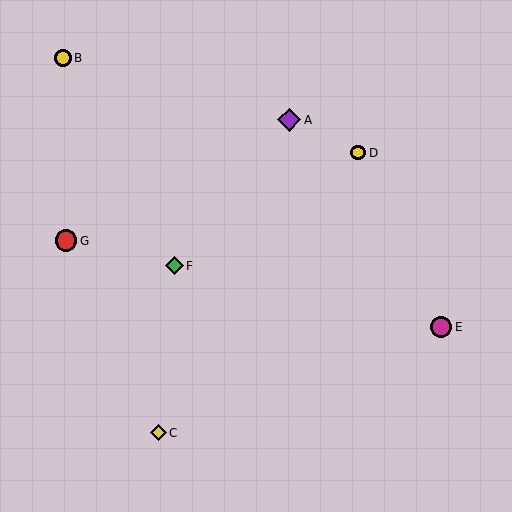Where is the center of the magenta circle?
The center of the magenta circle is at (441, 327).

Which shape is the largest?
The purple diamond (labeled A) is the largest.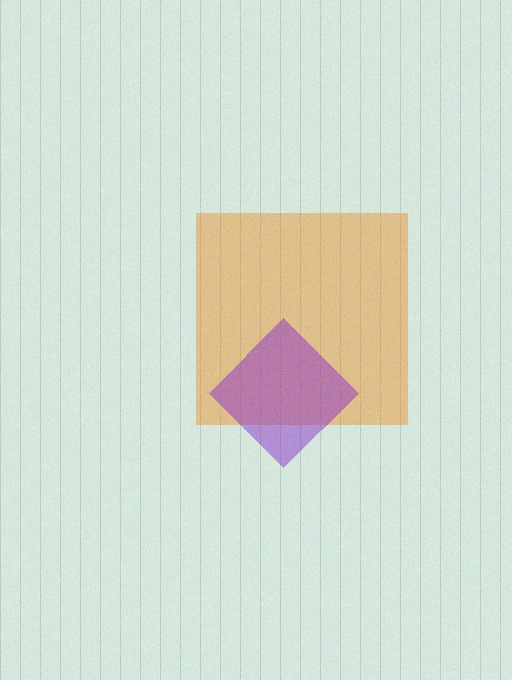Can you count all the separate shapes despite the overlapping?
Yes, there are 2 separate shapes.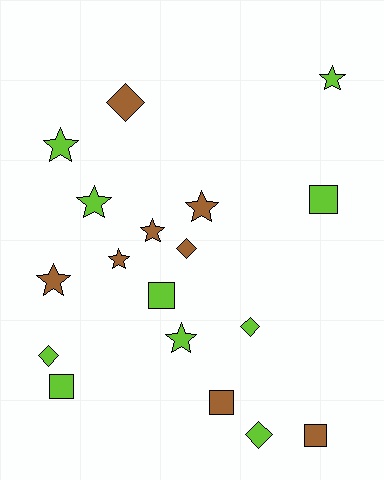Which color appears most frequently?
Lime, with 10 objects.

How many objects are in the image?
There are 18 objects.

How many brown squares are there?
There are 2 brown squares.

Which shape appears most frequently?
Star, with 8 objects.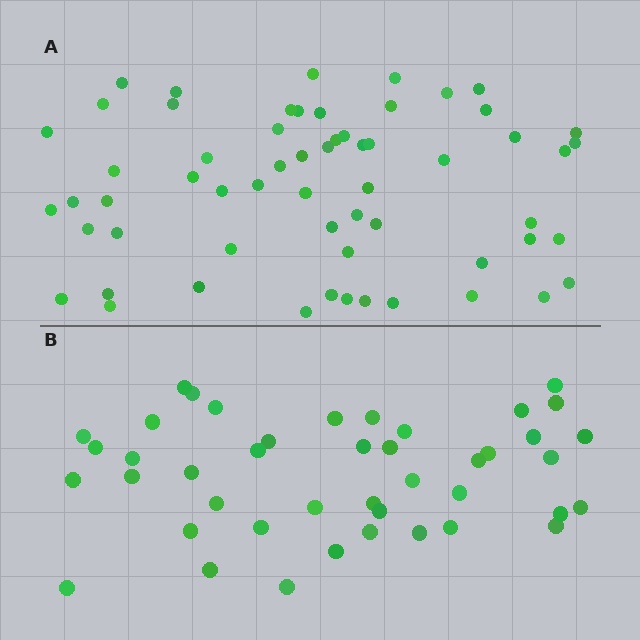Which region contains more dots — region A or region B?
Region A (the top region) has more dots.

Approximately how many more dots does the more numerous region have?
Region A has approximately 15 more dots than region B.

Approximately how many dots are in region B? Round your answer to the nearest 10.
About 40 dots. (The exact count is 43, which rounds to 40.)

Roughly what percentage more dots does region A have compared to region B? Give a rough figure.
About 40% more.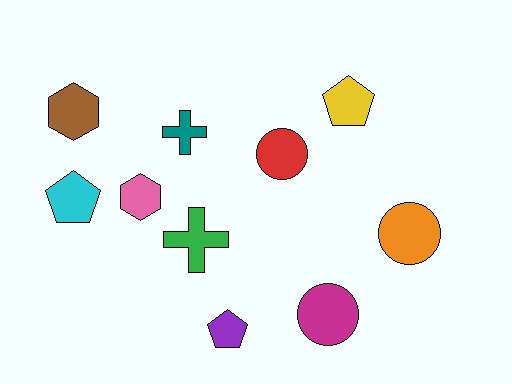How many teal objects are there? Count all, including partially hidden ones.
There is 1 teal object.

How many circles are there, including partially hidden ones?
There are 3 circles.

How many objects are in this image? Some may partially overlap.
There are 10 objects.